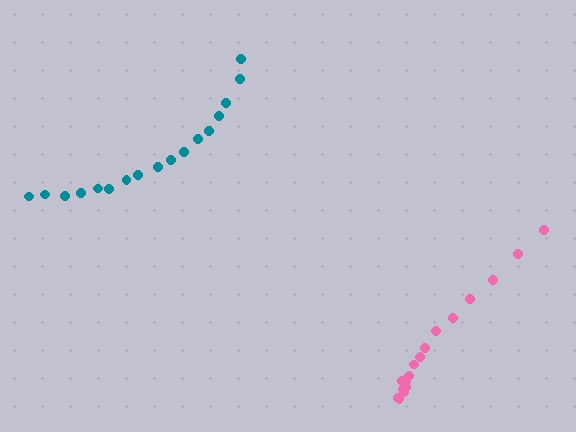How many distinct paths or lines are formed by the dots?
There are 2 distinct paths.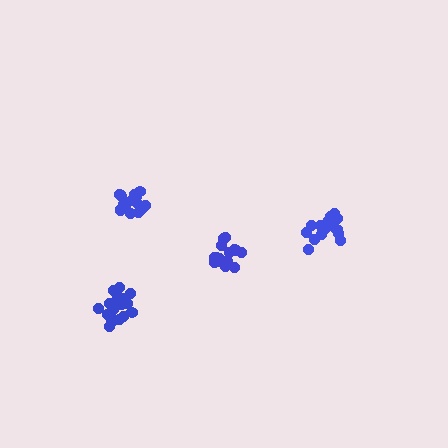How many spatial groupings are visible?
There are 4 spatial groupings.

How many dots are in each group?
Group 1: 21 dots, Group 2: 20 dots, Group 3: 17 dots, Group 4: 17 dots (75 total).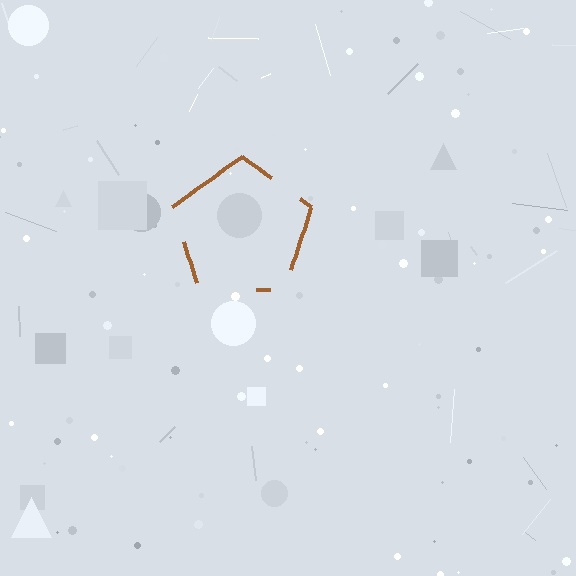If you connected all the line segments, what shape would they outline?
They would outline a pentagon.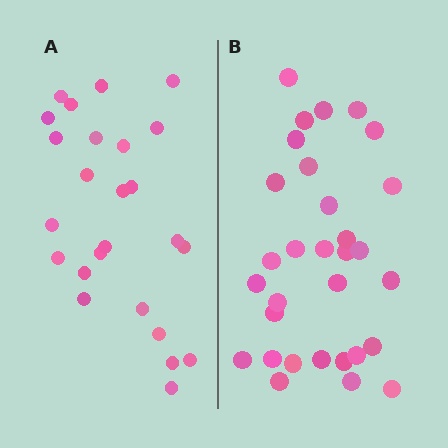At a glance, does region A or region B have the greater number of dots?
Region B (the right region) has more dots.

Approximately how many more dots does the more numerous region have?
Region B has about 6 more dots than region A.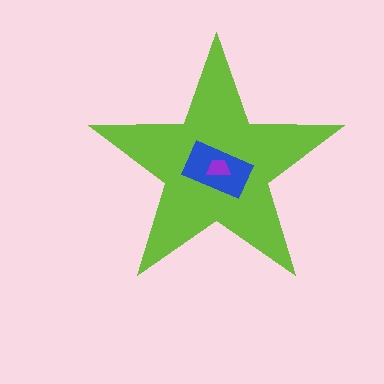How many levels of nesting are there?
3.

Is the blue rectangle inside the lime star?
Yes.